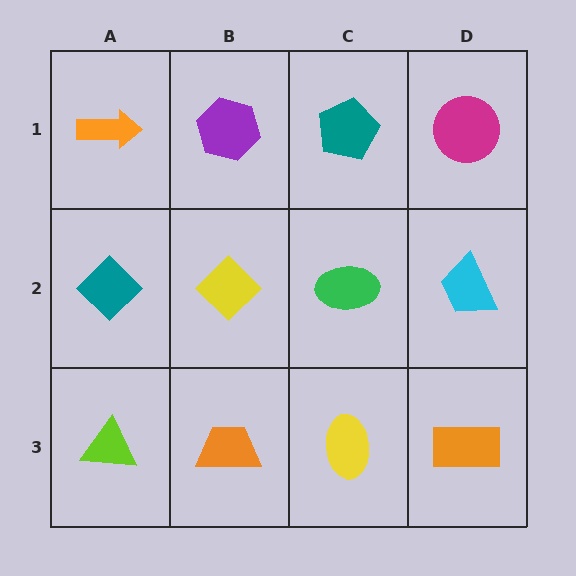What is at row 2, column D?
A cyan trapezoid.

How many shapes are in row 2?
4 shapes.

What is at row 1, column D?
A magenta circle.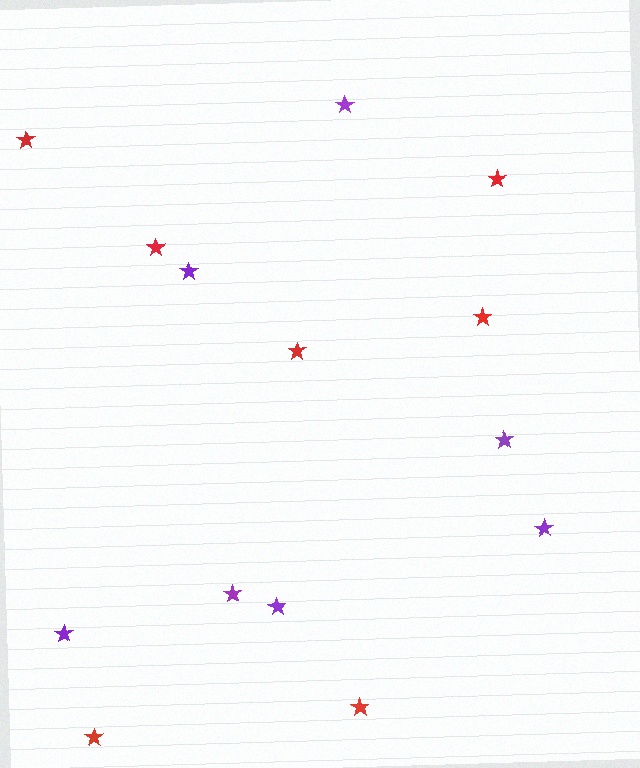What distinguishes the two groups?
There are 2 groups: one group of purple stars (7) and one group of red stars (7).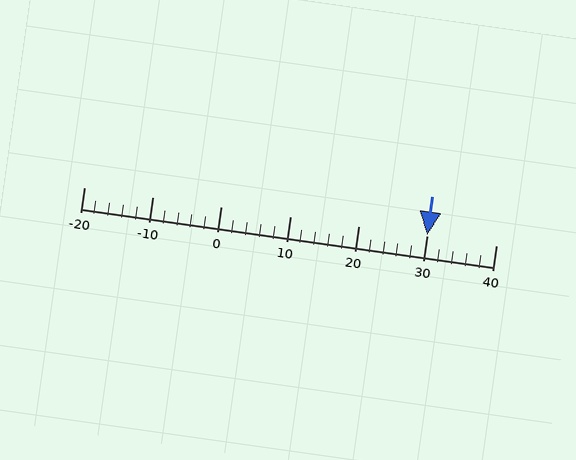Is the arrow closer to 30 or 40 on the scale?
The arrow is closer to 30.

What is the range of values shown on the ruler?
The ruler shows values from -20 to 40.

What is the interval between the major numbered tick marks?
The major tick marks are spaced 10 units apart.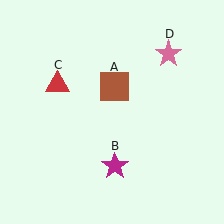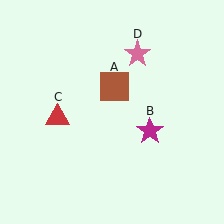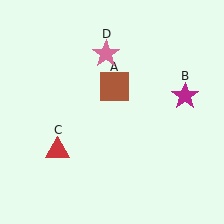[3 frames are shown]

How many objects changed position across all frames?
3 objects changed position: magenta star (object B), red triangle (object C), pink star (object D).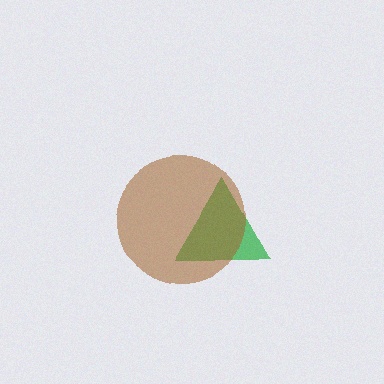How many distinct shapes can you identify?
There are 2 distinct shapes: a green triangle, a brown circle.